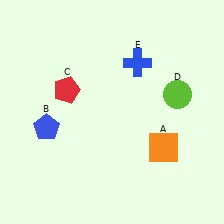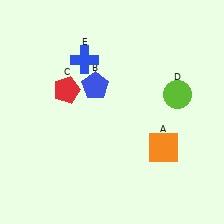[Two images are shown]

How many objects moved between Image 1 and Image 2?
2 objects moved between the two images.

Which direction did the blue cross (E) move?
The blue cross (E) moved left.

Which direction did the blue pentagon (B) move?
The blue pentagon (B) moved right.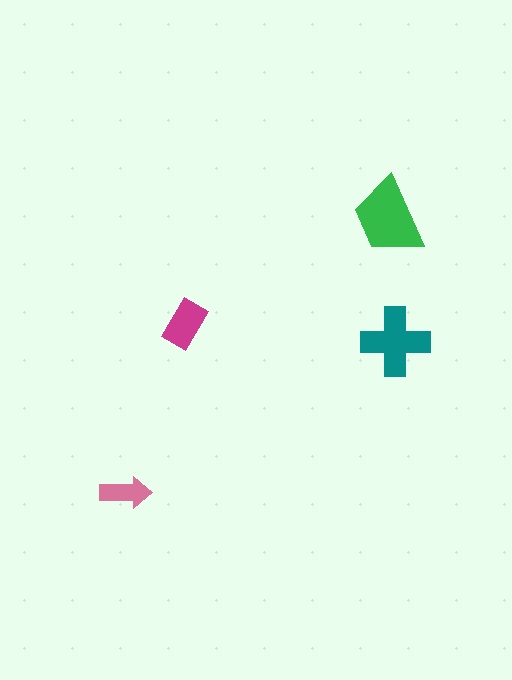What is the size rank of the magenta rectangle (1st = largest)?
3rd.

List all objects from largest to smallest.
The green trapezoid, the teal cross, the magenta rectangle, the pink arrow.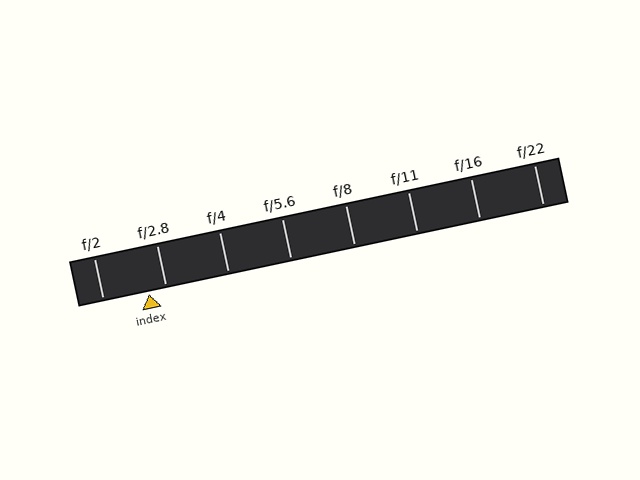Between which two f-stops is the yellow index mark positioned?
The index mark is between f/2 and f/2.8.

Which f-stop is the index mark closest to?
The index mark is closest to f/2.8.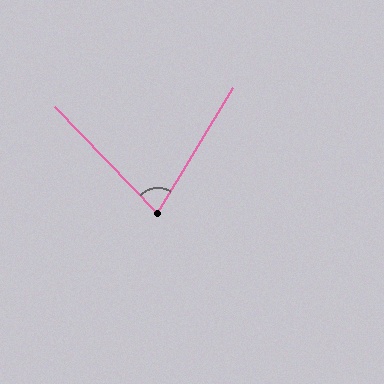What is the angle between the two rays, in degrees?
Approximately 75 degrees.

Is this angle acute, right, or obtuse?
It is acute.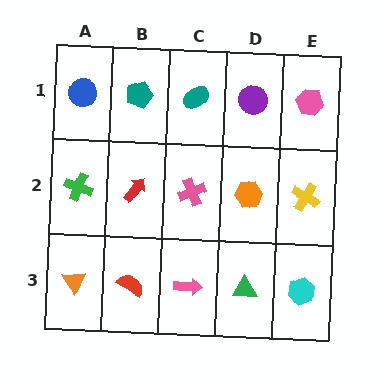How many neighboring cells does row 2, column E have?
3.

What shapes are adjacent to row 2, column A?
A blue circle (row 1, column A), an orange triangle (row 3, column A), a red arrow (row 2, column B).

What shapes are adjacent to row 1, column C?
A pink cross (row 2, column C), a teal pentagon (row 1, column B), a purple circle (row 1, column D).